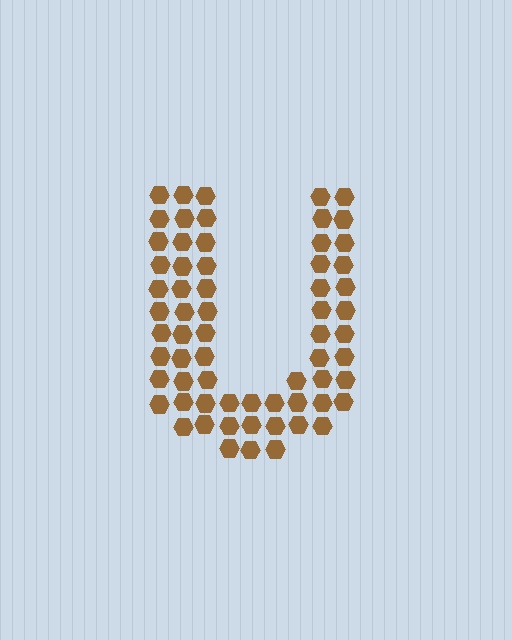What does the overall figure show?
The overall figure shows the letter U.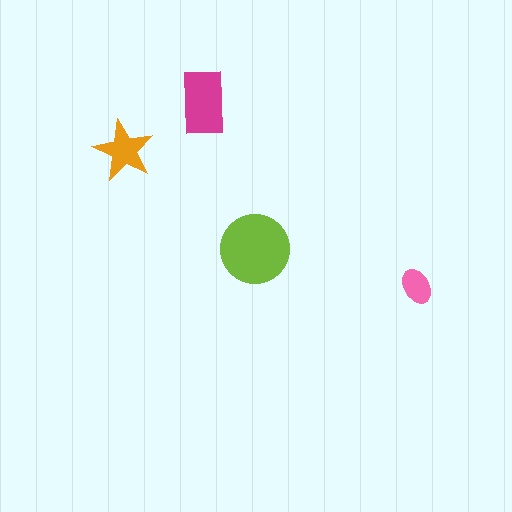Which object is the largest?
The lime circle.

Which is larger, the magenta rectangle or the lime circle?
The lime circle.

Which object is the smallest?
The pink ellipse.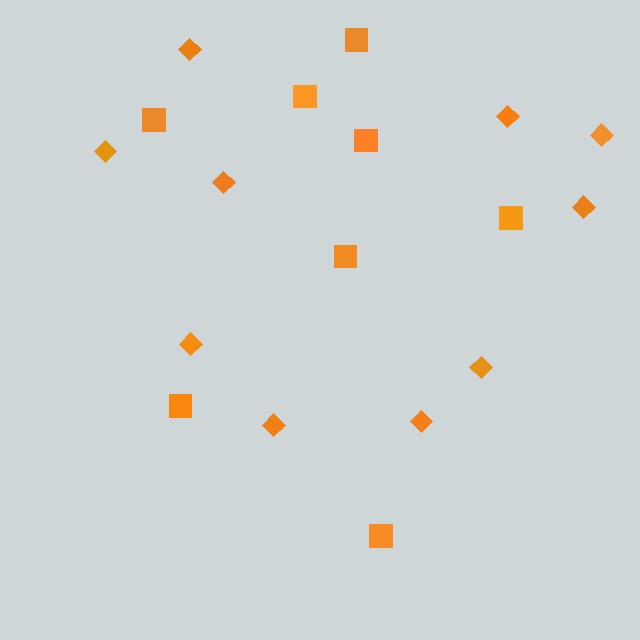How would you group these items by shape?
There are 2 groups: one group of squares (8) and one group of diamonds (10).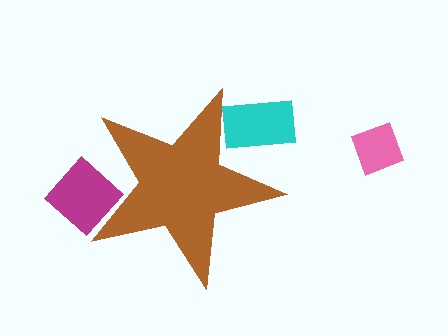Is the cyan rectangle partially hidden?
Yes, the cyan rectangle is partially hidden behind the brown star.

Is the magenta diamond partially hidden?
Yes, the magenta diamond is partially hidden behind the brown star.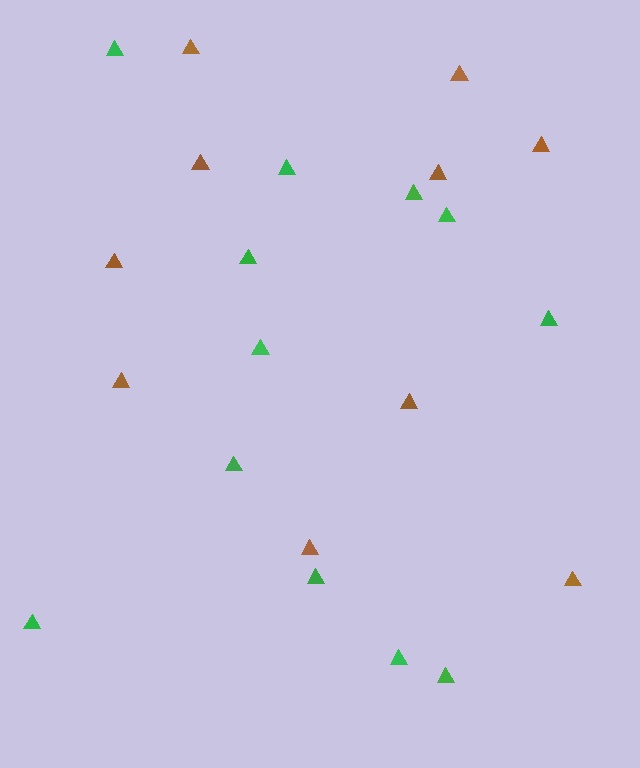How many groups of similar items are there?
There are 2 groups: one group of green triangles (12) and one group of brown triangles (10).